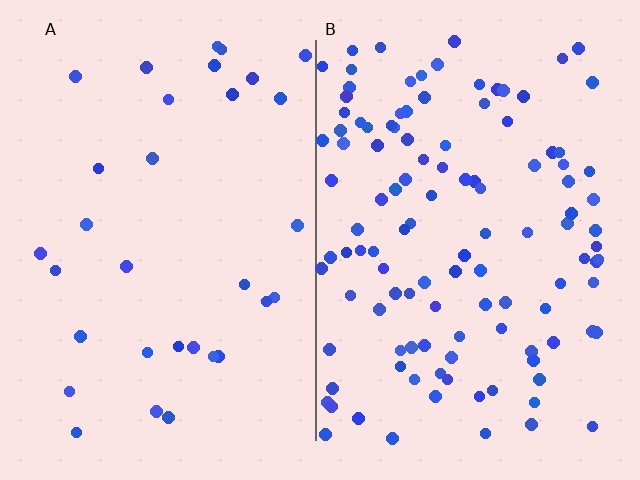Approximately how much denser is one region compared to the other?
Approximately 3.6× — region B over region A.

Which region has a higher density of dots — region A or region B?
B (the right).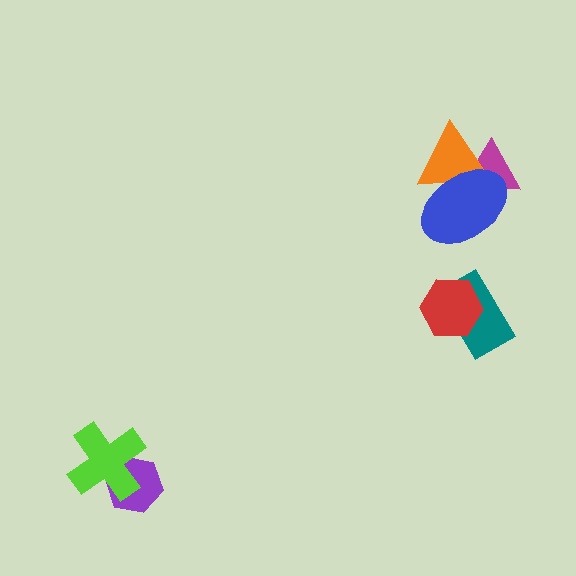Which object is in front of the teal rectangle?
The red hexagon is in front of the teal rectangle.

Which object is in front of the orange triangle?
The blue ellipse is in front of the orange triangle.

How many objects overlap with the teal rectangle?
1 object overlaps with the teal rectangle.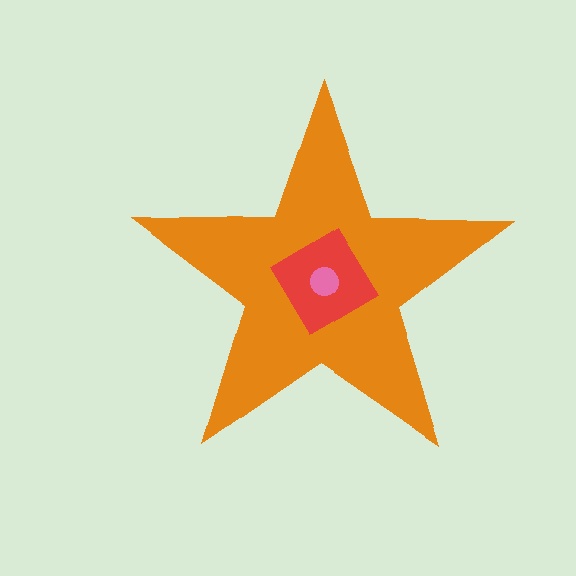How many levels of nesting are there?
3.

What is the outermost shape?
The orange star.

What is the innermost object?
The pink circle.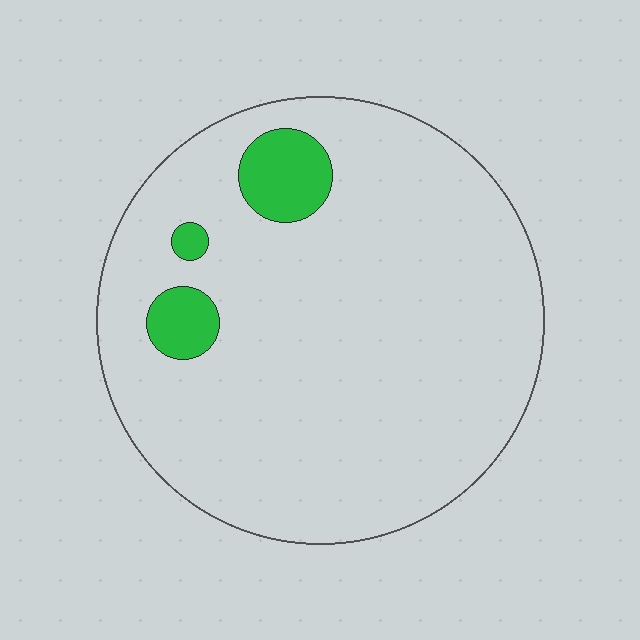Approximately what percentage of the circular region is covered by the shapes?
Approximately 10%.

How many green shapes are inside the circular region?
3.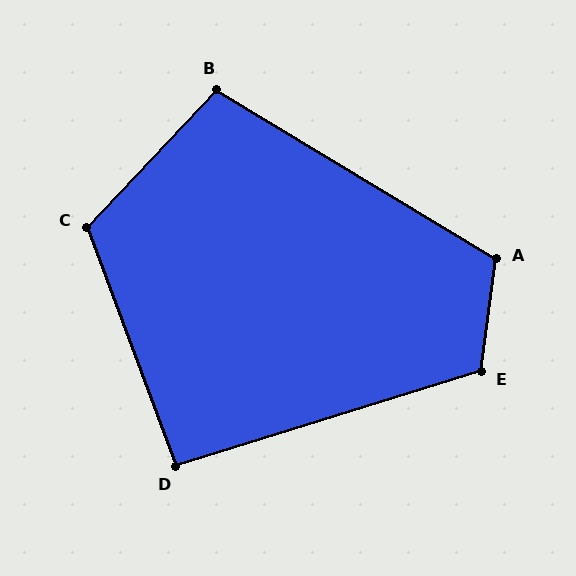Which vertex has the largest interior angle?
C, at approximately 116 degrees.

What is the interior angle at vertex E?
Approximately 115 degrees (obtuse).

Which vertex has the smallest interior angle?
D, at approximately 93 degrees.